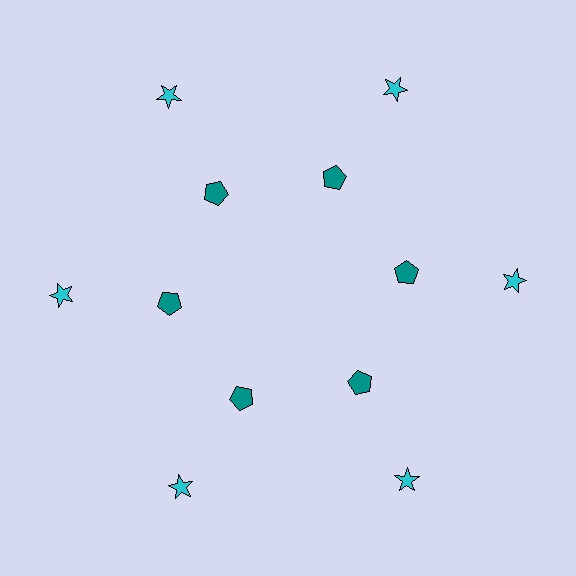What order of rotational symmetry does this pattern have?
This pattern has 6-fold rotational symmetry.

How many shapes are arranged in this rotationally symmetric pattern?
There are 12 shapes, arranged in 6 groups of 2.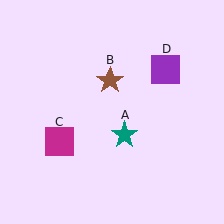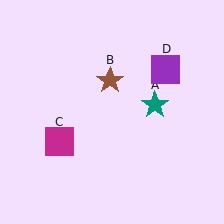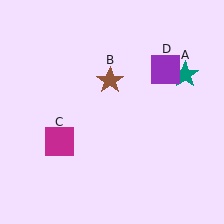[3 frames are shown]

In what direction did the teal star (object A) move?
The teal star (object A) moved up and to the right.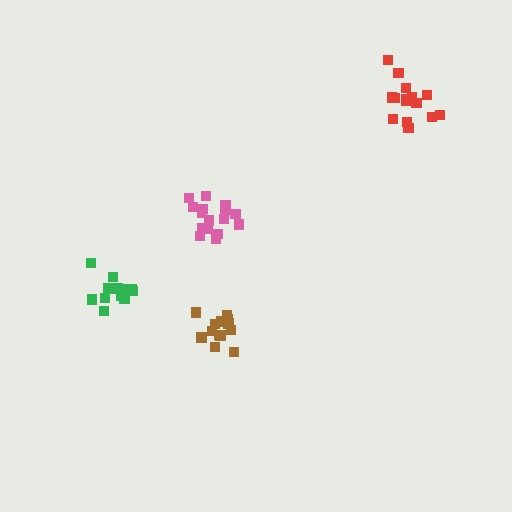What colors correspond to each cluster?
The clusters are colored: green, red, pink, brown.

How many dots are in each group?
Group 1: 14 dots, Group 2: 15 dots, Group 3: 16 dots, Group 4: 13 dots (58 total).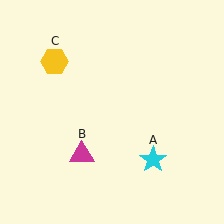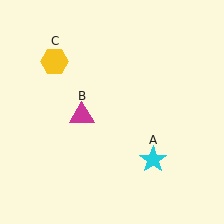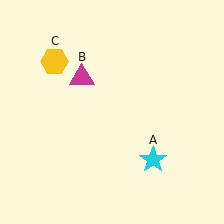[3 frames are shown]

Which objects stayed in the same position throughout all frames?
Cyan star (object A) and yellow hexagon (object C) remained stationary.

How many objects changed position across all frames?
1 object changed position: magenta triangle (object B).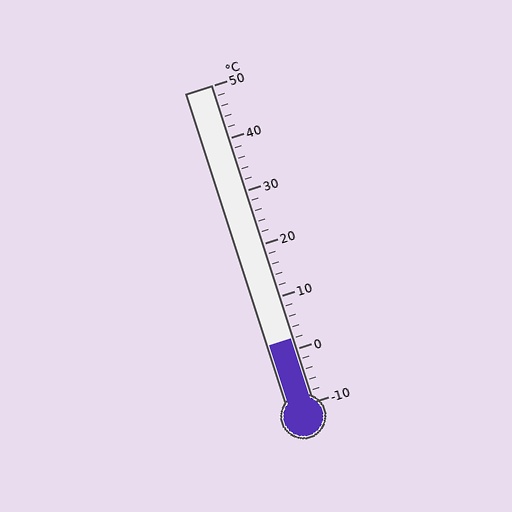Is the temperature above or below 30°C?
The temperature is below 30°C.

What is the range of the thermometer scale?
The thermometer scale ranges from -10°C to 50°C.